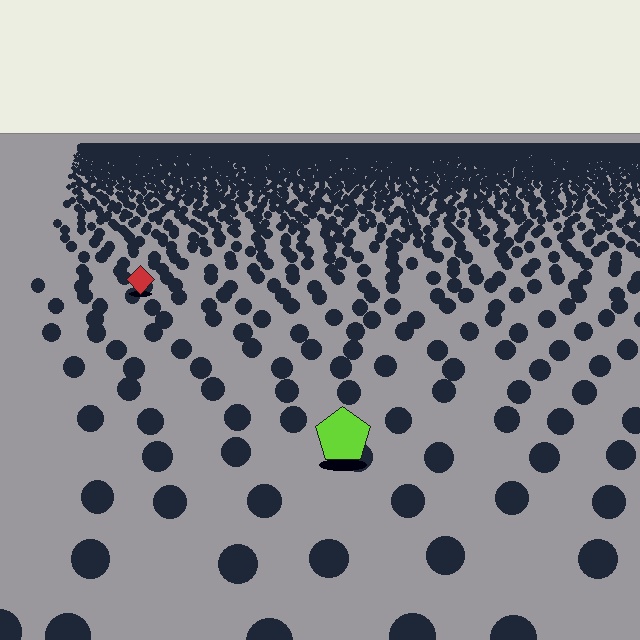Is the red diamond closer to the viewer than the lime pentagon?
No. The lime pentagon is closer — you can tell from the texture gradient: the ground texture is coarser near it.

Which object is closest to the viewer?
The lime pentagon is closest. The texture marks near it are larger and more spread out.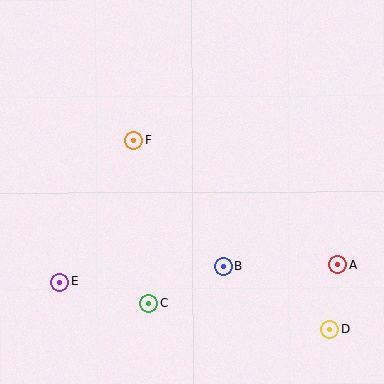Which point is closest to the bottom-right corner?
Point D is closest to the bottom-right corner.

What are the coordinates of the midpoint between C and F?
The midpoint between C and F is at (141, 222).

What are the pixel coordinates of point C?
Point C is at (149, 304).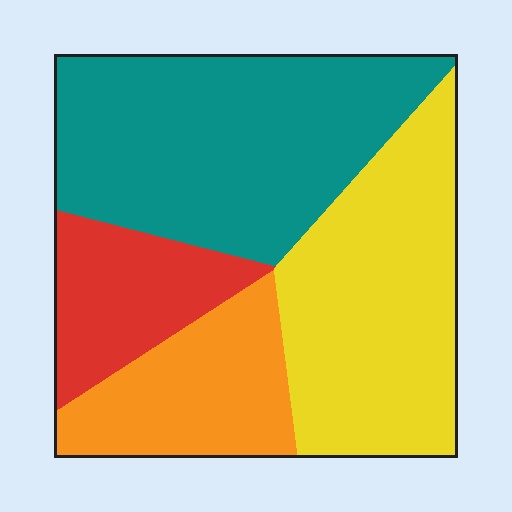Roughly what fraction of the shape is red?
Red covers around 15% of the shape.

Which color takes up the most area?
Teal, at roughly 35%.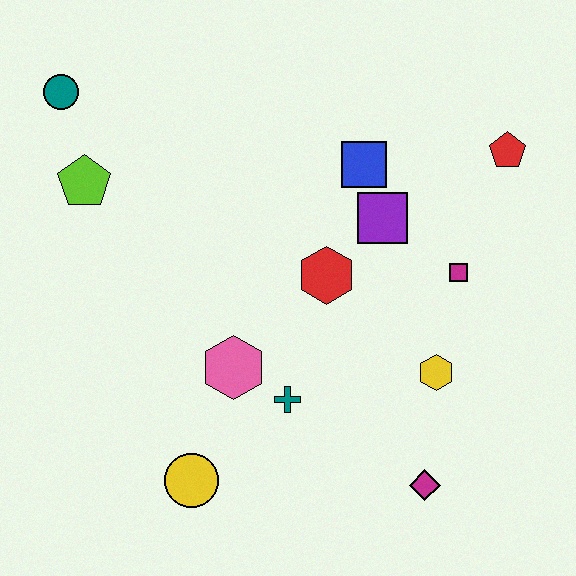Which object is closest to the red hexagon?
The purple square is closest to the red hexagon.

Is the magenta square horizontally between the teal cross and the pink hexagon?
No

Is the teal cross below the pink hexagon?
Yes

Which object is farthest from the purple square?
The teal circle is farthest from the purple square.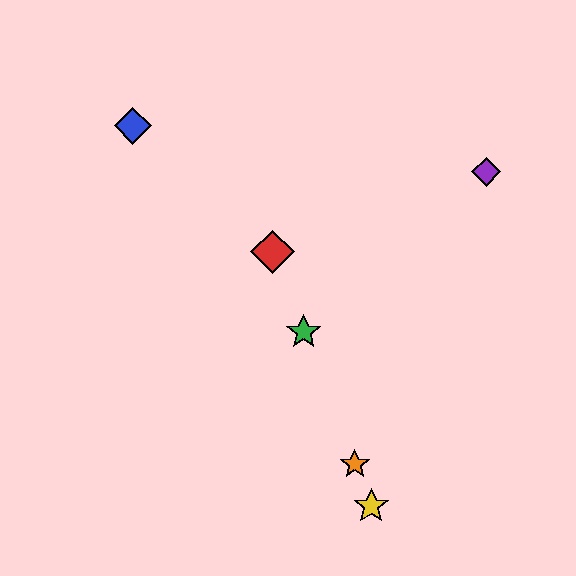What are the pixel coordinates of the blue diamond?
The blue diamond is at (133, 126).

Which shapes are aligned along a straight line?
The red diamond, the green star, the yellow star, the orange star are aligned along a straight line.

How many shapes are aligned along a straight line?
4 shapes (the red diamond, the green star, the yellow star, the orange star) are aligned along a straight line.